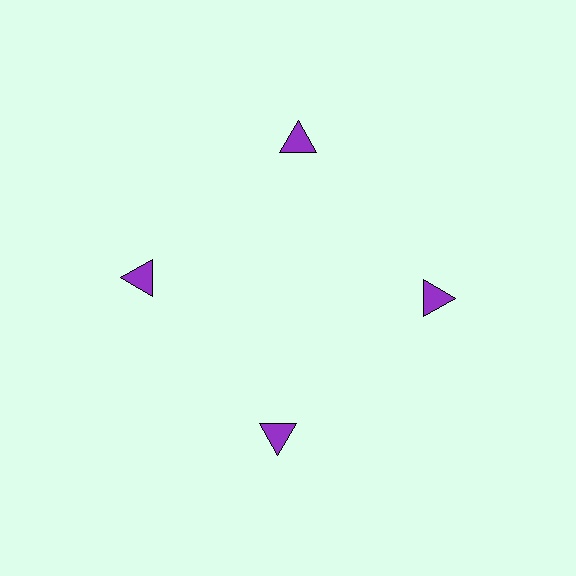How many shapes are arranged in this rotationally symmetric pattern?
There are 4 shapes, arranged in 4 groups of 1.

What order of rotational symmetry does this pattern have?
This pattern has 4-fold rotational symmetry.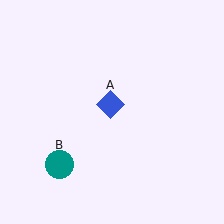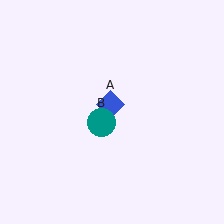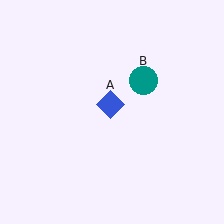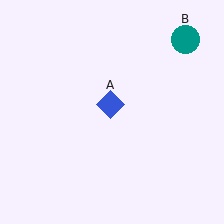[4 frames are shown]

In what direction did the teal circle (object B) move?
The teal circle (object B) moved up and to the right.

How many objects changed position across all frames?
1 object changed position: teal circle (object B).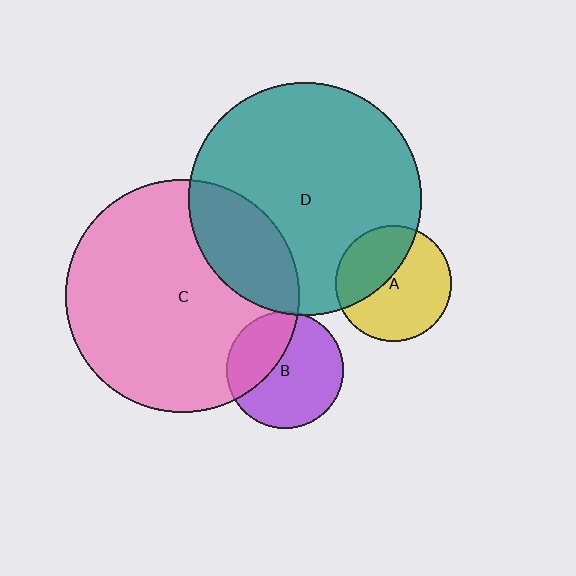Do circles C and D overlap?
Yes.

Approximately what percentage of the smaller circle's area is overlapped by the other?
Approximately 20%.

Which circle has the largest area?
Circle D (teal).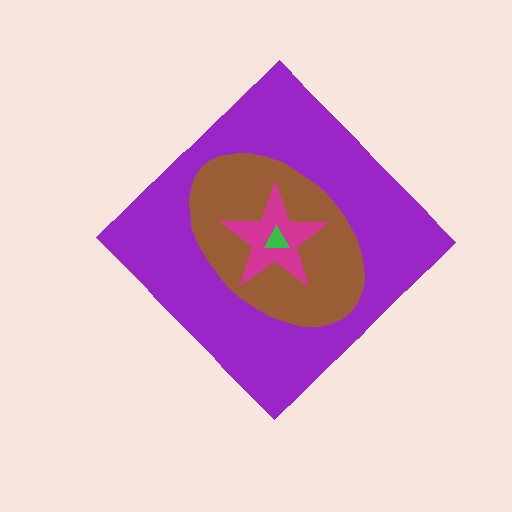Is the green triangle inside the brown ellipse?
Yes.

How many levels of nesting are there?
4.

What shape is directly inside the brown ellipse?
The magenta star.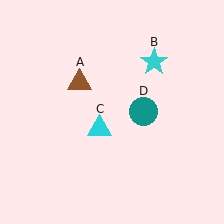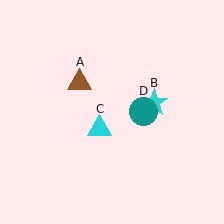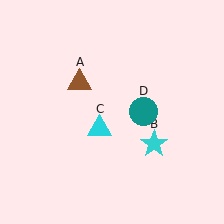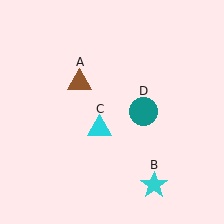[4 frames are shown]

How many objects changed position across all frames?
1 object changed position: cyan star (object B).